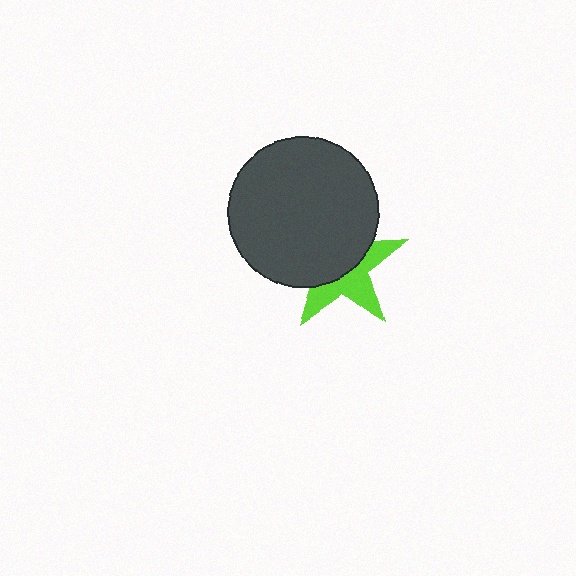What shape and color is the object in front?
The object in front is a dark gray circle.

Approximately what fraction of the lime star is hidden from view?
Roughly 56% of the lime star is hidden behind the dark gray circle.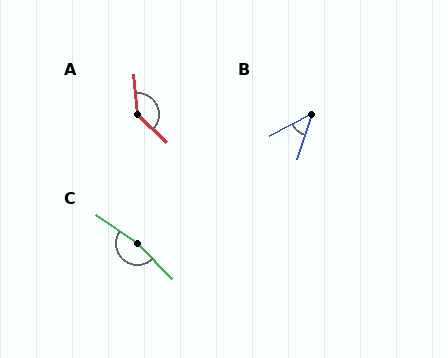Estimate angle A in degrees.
Approximately 138 degrees.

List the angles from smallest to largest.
B (43°), A (138°), C (169°).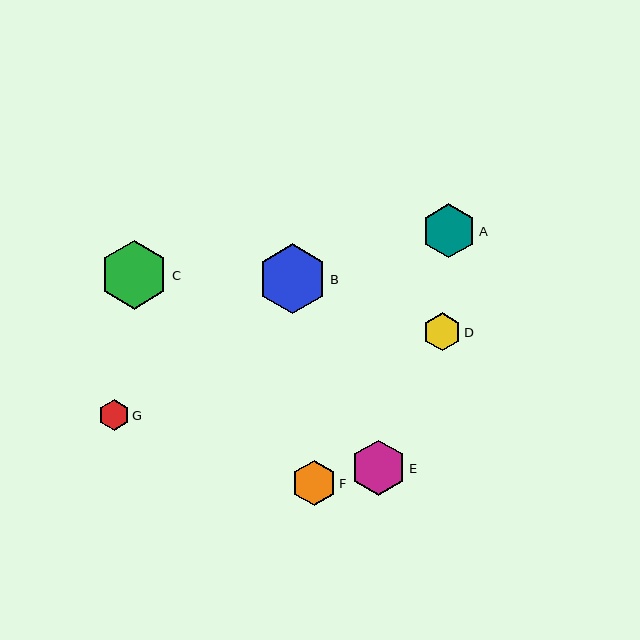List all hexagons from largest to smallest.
From largest to smallest: B, C, E, A, F, D, G.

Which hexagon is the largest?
Hexagon B is the largest with a size of approximately 70 pixels.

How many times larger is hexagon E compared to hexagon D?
Hexagon E is approximately 1.4 times the size of hexagon D.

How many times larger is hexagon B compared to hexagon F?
Hexagon B is approximately 1.6 times the size of hexagon F.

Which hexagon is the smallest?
Hexagon G is the smallest with a size of approximately 31 pixels.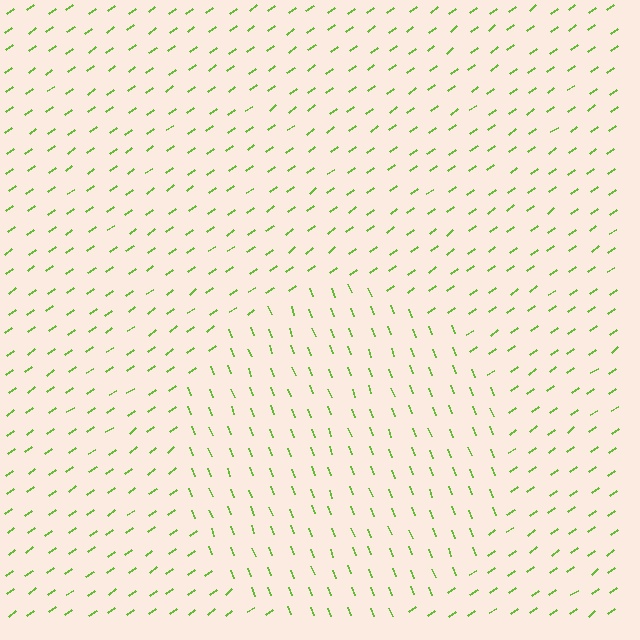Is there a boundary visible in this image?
Yes, there is a texture boundary formed by a change in line orientation.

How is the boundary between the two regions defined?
The boundary is defined purely by a change in line orientation (approximately 75 degrees difference). All lines are the same color and thickness.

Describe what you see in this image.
The image is filled with small lime line segments. A circle region in the image has lines oriented differently from the surrounding lines, creating a visible texture boundary.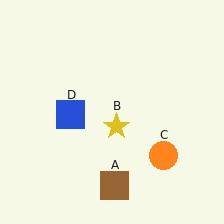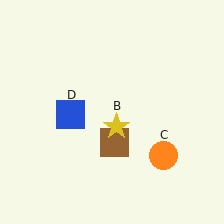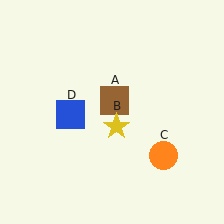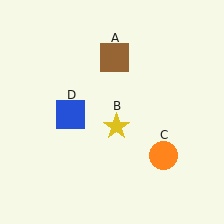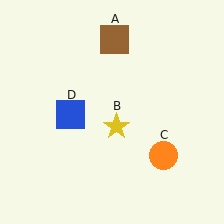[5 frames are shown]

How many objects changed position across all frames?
1 object changed position: brown square (object A).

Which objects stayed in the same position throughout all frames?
Yellow star (object B) and orange circle (object C) and blue square (object D) remained stationary.